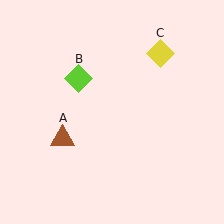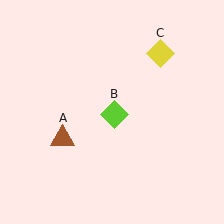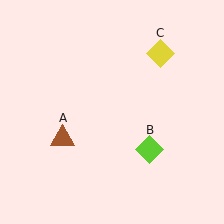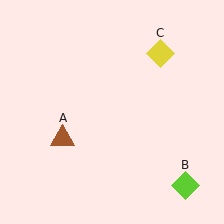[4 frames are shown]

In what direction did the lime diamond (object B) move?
The lime diamond (object B) moved down and to the right.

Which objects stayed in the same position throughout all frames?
Brown triangle (object A) and yellow diamond (object C) remained stationary.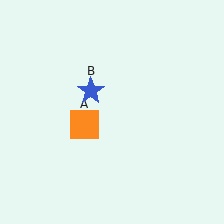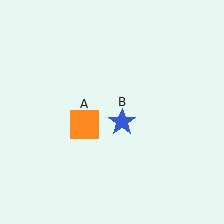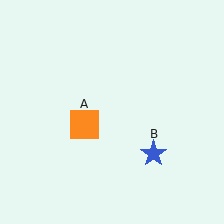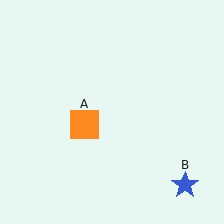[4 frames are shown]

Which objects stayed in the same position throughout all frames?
Orange square (object A) remained stationary.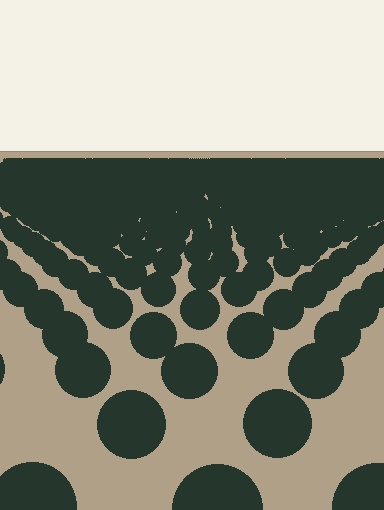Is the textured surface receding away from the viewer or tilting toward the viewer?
The surface is receding away from the viewer. Texture elements get smaller and denser toward the top.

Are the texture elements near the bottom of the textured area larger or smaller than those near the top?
Larger. Near the bottom, elements are closer to the viewer and appear at a bigger on-screen size.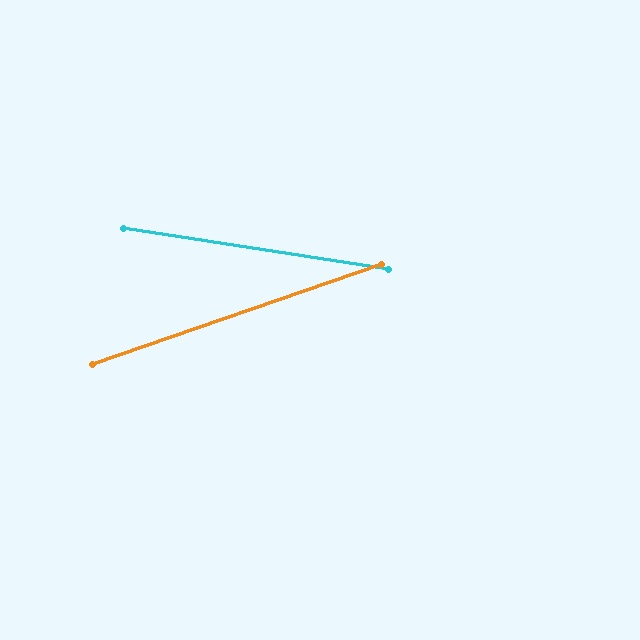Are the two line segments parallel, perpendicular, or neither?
Neither parallel nor perpendicular — they differ by about 28°.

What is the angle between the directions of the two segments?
Approximately 28 degrees.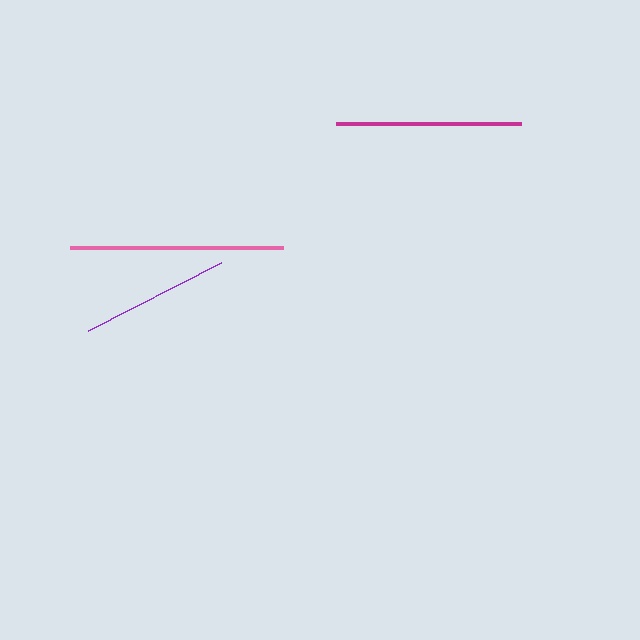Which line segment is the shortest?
The purple line is the shortest at approximately 150 pixels.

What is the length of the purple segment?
The purple segment is approximately 150 pixels long.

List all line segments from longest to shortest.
From longest to shortest: pink, magenta, purple.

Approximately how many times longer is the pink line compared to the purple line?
The pink line is approximately 1.4 times the length of the purple line.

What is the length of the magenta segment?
The magenta segment is approximately 184 pixels long.